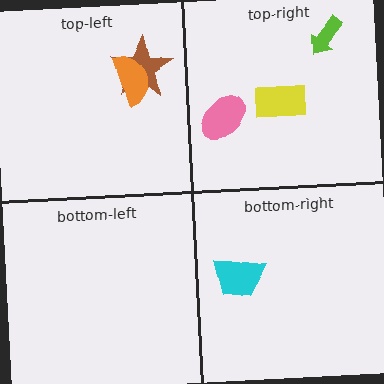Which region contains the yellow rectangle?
The top-right region.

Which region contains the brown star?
The top-left region.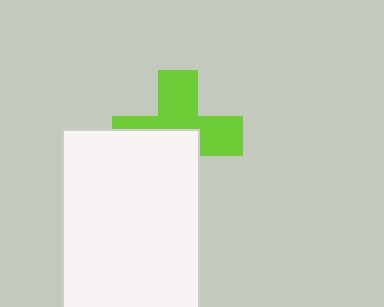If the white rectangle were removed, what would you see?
You would see the complete lime cross.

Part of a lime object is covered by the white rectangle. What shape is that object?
It is a cross.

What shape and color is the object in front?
The object in front is a white rectangle.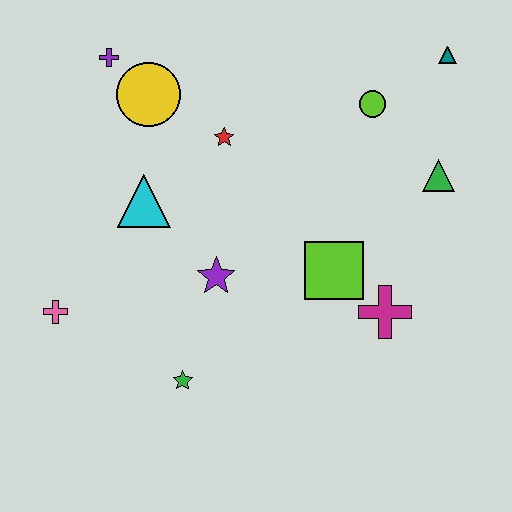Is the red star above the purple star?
Yes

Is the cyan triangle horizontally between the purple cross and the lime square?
Yes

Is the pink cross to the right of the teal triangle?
No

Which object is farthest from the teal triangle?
The pink cross is farthest from the teal triangle.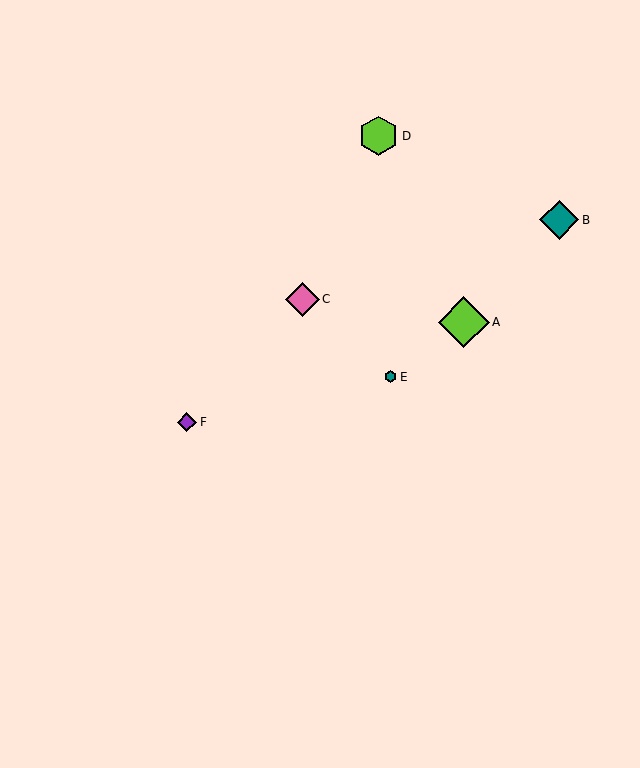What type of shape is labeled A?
Shape A is a lime diamond.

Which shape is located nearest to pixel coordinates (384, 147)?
The lime hexagon (labeled D) at (379, 136) is nearest to that location.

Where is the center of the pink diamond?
The center of the pink diamond is at (303, 299).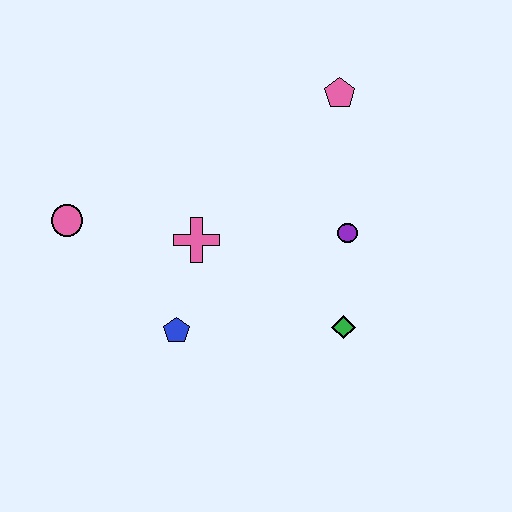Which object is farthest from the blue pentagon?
The pink pentagon is farthest from the blue pentagon.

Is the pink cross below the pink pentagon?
Yes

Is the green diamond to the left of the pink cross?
No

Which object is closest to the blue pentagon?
The pink cross is closest to the blue pentagon.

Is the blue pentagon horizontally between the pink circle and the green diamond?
Yes